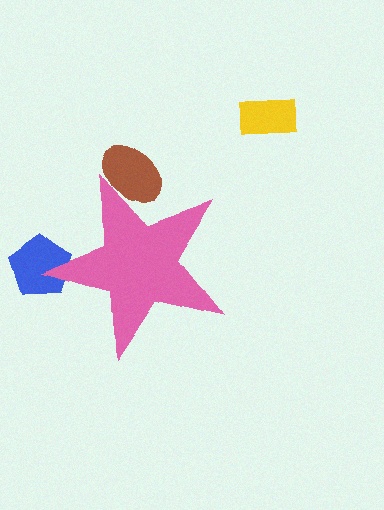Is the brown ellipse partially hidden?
Yes, the brown ellipse is partially hidden behind the pink star.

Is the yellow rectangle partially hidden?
No, the yellow rectangle is fully visible.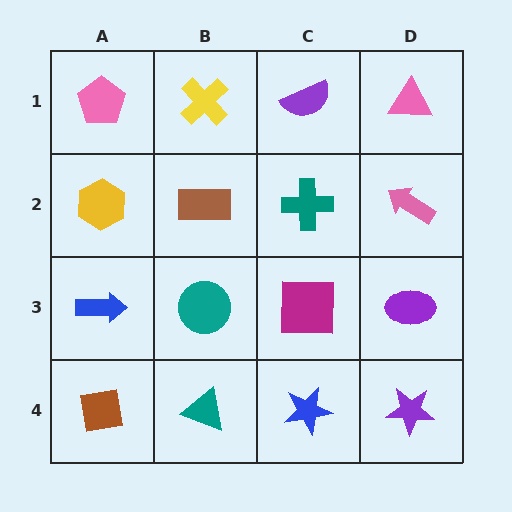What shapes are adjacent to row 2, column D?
A pink triangle (row 1, column D), a purple ellipse (row 3, column D), a teal cross (row 2, column C).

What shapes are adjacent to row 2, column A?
A pink pentagon (row 1, column A), a blue arrow (row 3, column A), a brown rectangle (row 2, column B).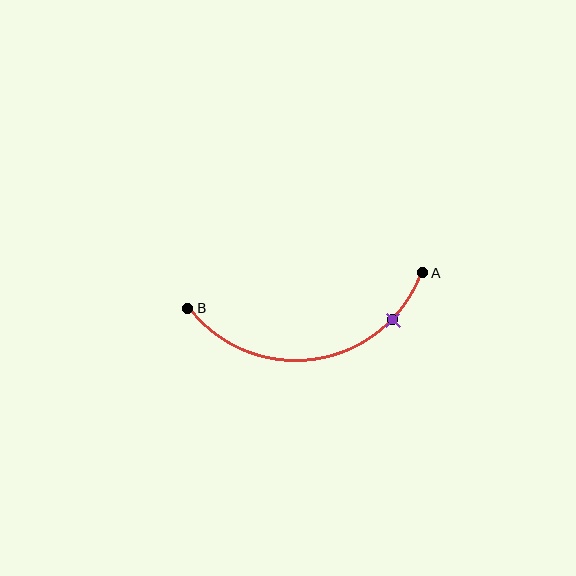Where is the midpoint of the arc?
The arc midpoint is the point on the curve farthest from the straight line joining A and B. It sits below that line.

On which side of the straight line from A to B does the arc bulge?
The arc bulges below the straight line connecting A and B.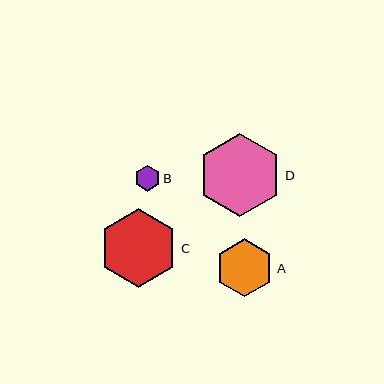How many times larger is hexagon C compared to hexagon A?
Hexagon C is approximately 1.3 times the size of hexagon A.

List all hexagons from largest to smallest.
From largest to smallest: D, C, A, B.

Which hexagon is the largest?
Hexagon D is the largest with a size of approximately 83 pixels.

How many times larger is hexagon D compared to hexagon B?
Hexagon D is approximately 3.2 times the size of hexagon B.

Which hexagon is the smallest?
Hexagon B is the smallest with a size of approximately 26 pixels.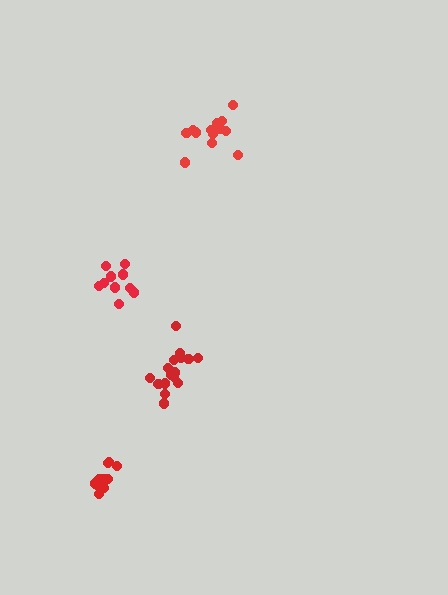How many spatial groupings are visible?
There are 4 spatial groupings.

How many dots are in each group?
Group 1: 16 dots, Group 2: 12 dots, Group 3: 11 dots, Group 4: 13 dots (52 total).